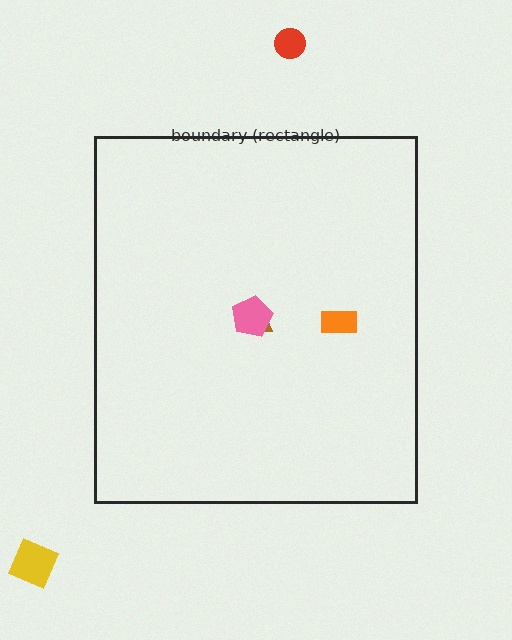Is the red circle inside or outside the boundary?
Outside.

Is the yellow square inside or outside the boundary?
Outside.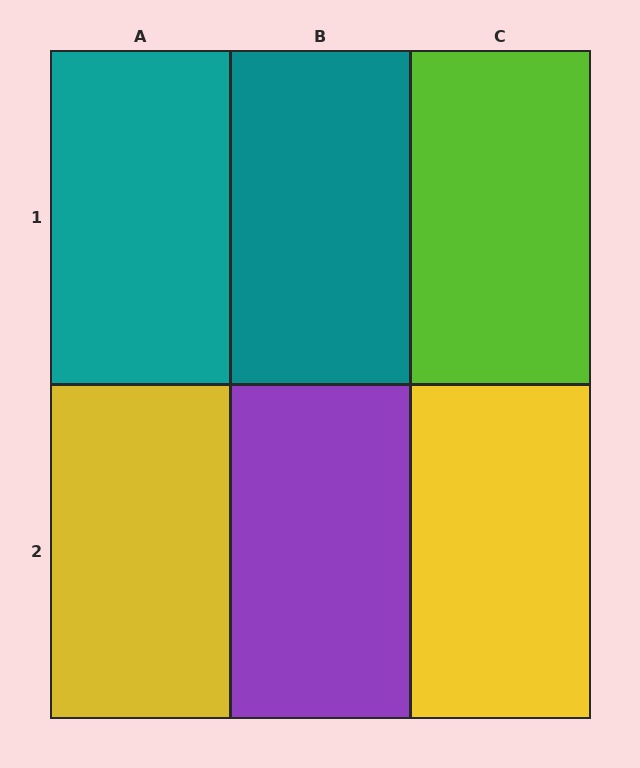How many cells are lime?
1 cell is lime.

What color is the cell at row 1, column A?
Teal.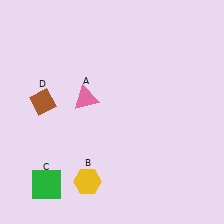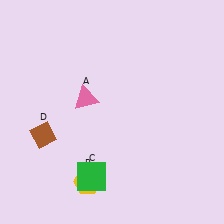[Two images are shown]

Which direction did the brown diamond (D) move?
The brown diamond (D) moved down.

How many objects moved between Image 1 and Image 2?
2 objects moved between the two images.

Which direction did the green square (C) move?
The green square (C) moved right.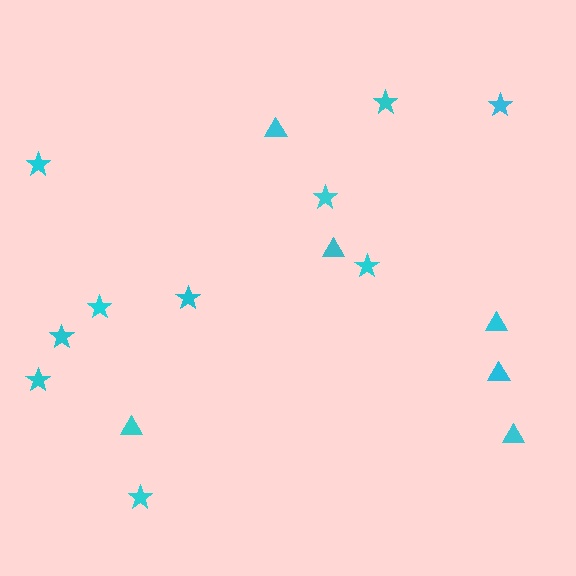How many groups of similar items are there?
There are 2 groups: one group of stars (10) and one group of triangles (6).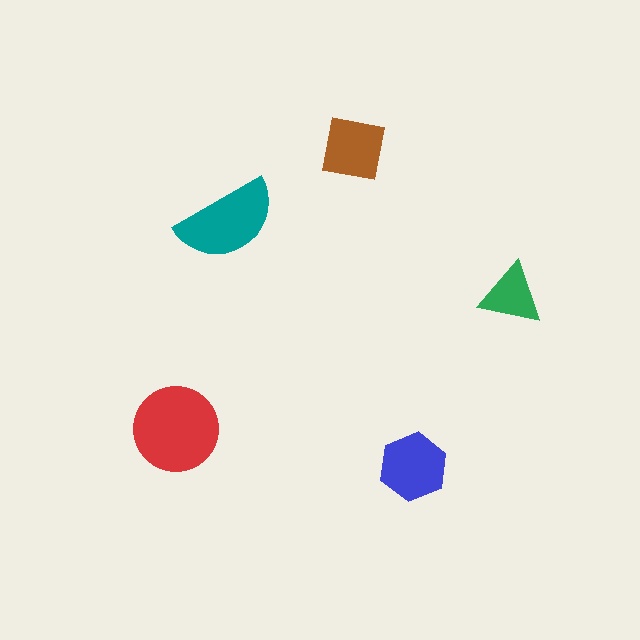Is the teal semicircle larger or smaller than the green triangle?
Larger.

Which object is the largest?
The red circle.